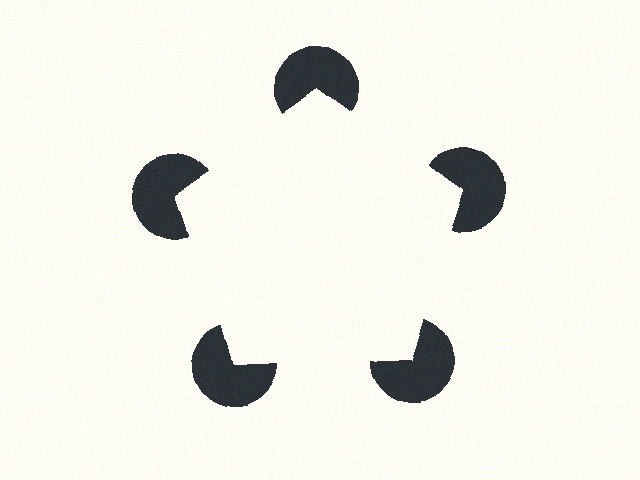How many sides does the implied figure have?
5 sides.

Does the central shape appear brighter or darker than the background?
It typically appears slightly brighter than the background, even though no actual brightness change is drawn.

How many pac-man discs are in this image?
There are 5 — one at each vertex of the illusory pentagon.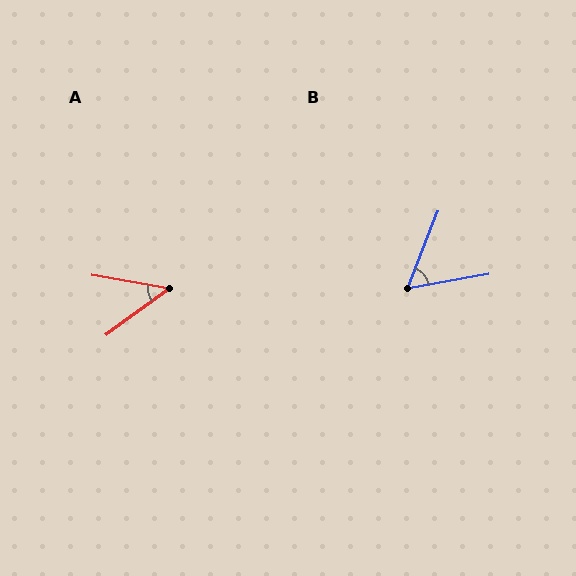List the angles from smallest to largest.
A (46°), B (59°).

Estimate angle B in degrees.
Approximately 59 degrees.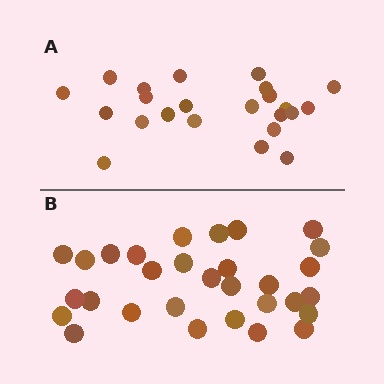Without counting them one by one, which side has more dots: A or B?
Region B (the bottom region) has more dots.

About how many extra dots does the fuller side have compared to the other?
Region B has roughly 8 or so more dots than region A.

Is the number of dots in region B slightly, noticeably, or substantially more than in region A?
Region B has noticeably more, but not dramatically so. The ratio is roughly 1.3 to 1.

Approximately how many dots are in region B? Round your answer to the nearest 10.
About 30 dots.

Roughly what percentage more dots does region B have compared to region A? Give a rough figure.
About 30% more.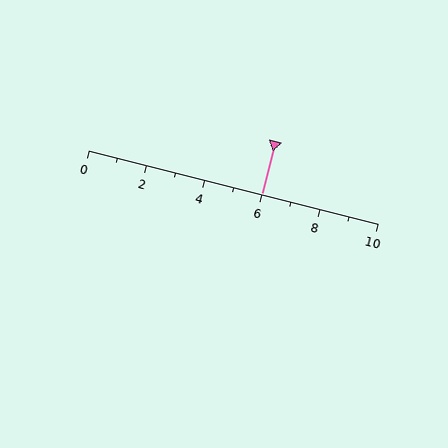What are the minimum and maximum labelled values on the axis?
The axis runs from 0 to 10.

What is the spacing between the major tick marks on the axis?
The major ticks are spaced 2 apart.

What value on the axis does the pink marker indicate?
The marker indicates approximately 6.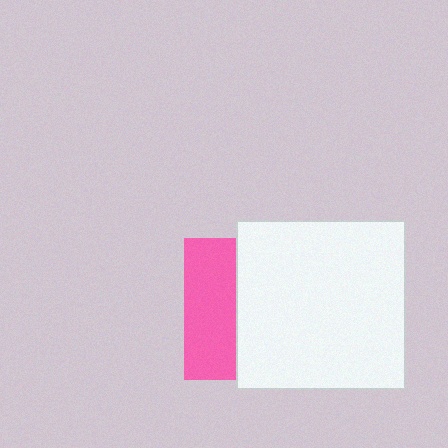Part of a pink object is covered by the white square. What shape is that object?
It is a square.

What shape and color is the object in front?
The object in front is a white square.